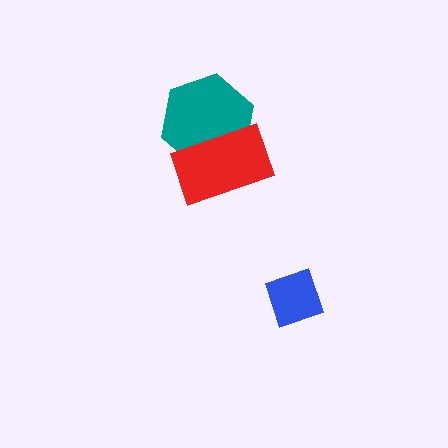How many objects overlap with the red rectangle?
1 object overlaps with the red rectangle.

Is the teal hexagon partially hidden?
Yes, it is partially covered by another shape.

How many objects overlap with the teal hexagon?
1 object overlaps with the teal hexagon.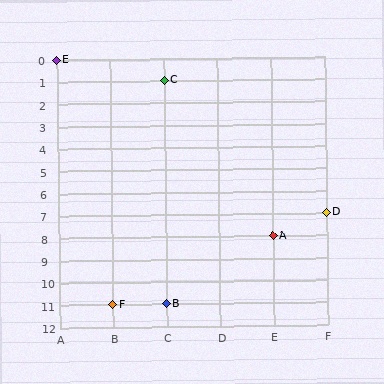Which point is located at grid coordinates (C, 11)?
Point B is at (C, 11).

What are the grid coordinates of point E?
Point E is at grid coordinates (A, 0).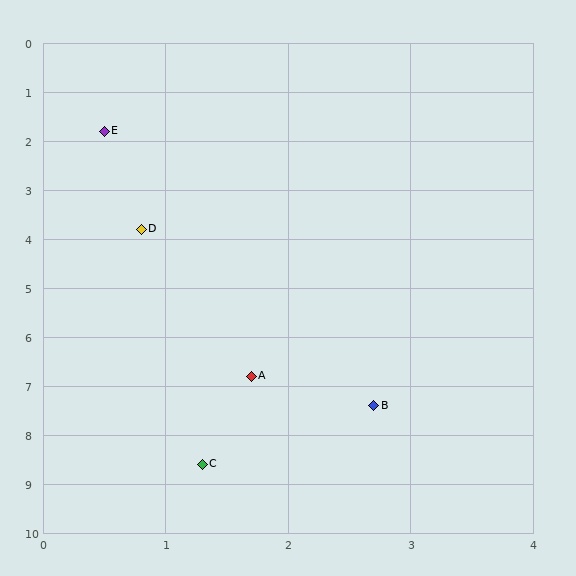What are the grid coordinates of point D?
Point D is at approximately (0.8, 3.8).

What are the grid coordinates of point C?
Point C is at approximately (1.3, 8.6).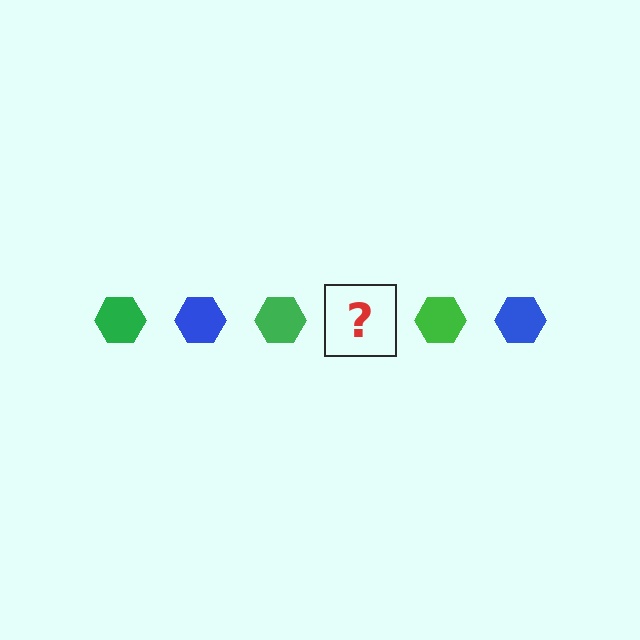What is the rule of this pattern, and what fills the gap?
The rule is that the pattern cycles through green, blue hexagons. The gap should be filled with a blue hexagon.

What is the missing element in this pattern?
The missing element is a blue hexagon.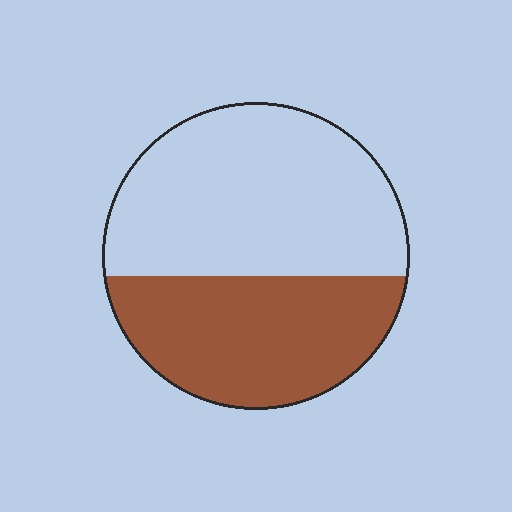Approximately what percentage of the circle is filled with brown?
Approximately 40%.